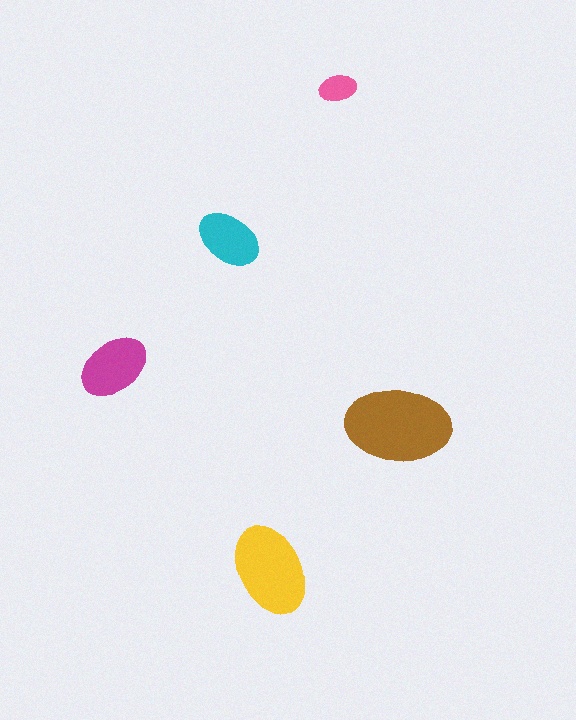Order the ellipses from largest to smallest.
the brown one, the yellow one, the magenta one, the cyan one, the pink one.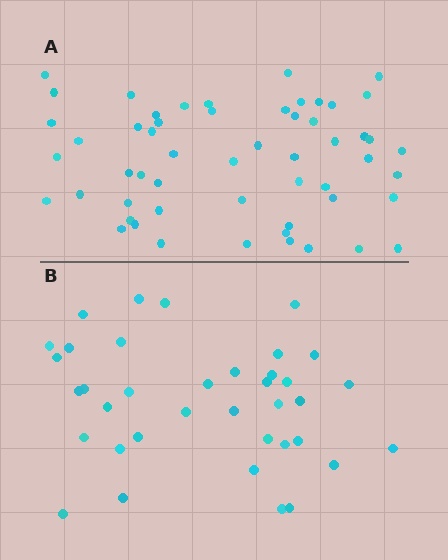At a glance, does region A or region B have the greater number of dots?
Region A (the top region) has more dots.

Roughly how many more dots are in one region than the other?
Region A has approximately 20 more dots than region B.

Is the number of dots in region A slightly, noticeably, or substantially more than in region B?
Region A has substantially more. The ratio is roughly 1.5 to 1.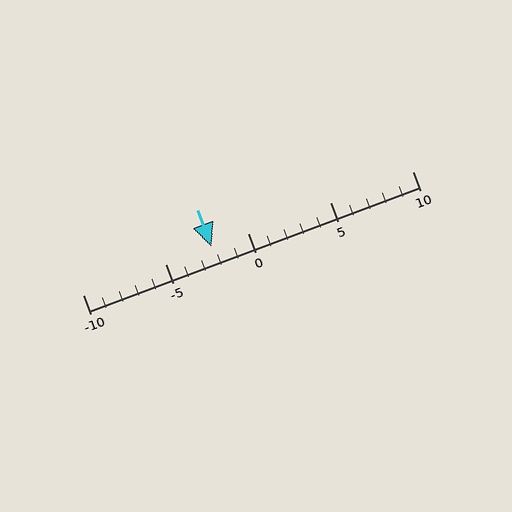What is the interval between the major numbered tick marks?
The major tick marks are spaced 5 units apart.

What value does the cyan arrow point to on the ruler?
The cyan arrow points to approximately -2.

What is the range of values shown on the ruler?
The ruler shows values from -10 to 10.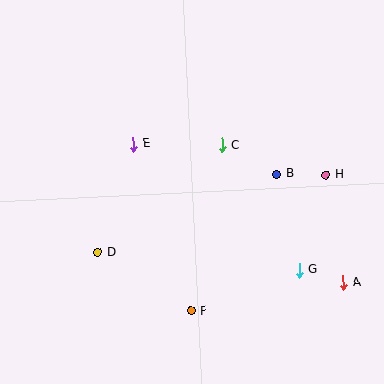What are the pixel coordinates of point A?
Point A is at (343, 282).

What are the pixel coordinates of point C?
Point C is at (222, 145).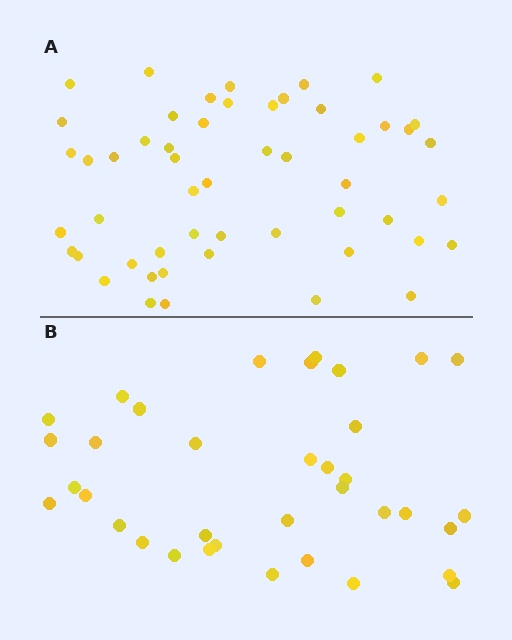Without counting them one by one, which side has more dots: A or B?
Region A (the top region) has more dots.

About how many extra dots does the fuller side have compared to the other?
Region A has approximately 15 more dots than region B.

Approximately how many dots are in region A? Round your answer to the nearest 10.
About 50 dots. (The exact count is 52, which rounds to 50.)